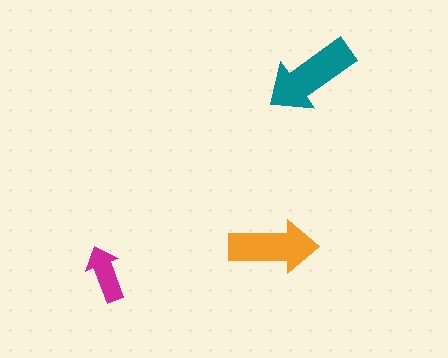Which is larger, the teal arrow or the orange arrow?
The teal one.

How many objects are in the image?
There are 3 objects in the image.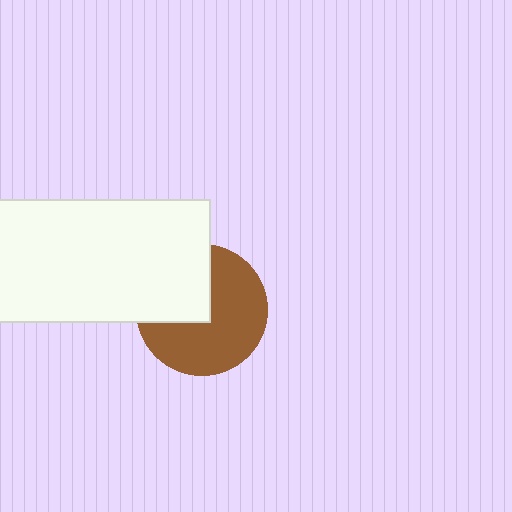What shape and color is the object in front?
The object in front is a white rectangle.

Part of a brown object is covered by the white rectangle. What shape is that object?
It is a circle.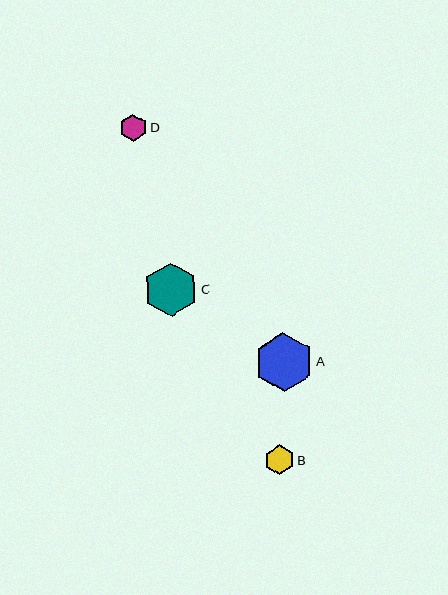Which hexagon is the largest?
Hexagon A is the largest with a size of approximately 58 pixels.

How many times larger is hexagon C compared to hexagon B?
Hexagon C is approximately 1.8 times the size of hexagon B.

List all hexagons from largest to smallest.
From largest to smallest: A, C, B, D.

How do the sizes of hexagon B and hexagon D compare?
Hexagon B and hexagon D are approximately the same size.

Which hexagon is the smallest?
Hexagon D is the smallest with a size of approximately 28 pixels.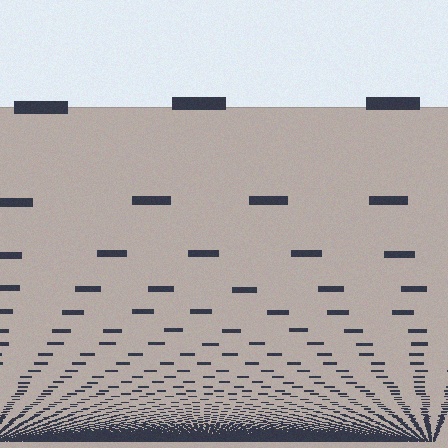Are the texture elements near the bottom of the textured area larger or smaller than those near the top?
Smaller. The gradient is inverted — elements near the bottom are smaller and denser.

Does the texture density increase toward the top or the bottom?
Density increases toward the bottom.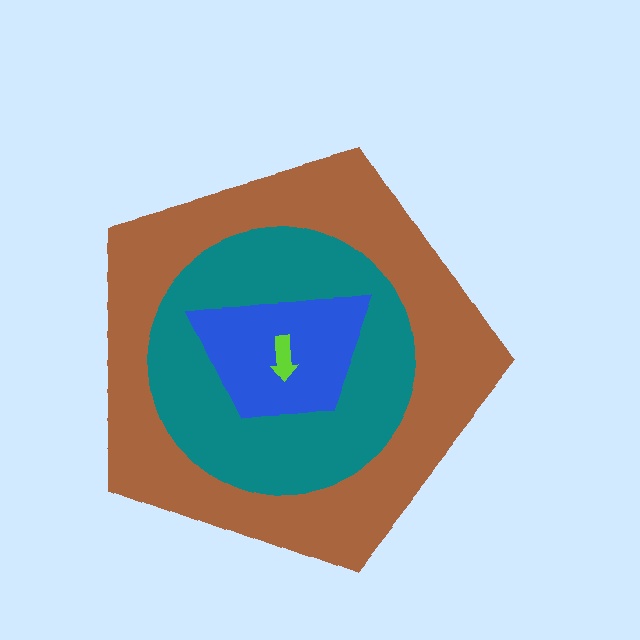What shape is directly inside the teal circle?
The blue trapezoid.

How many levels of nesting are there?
4.